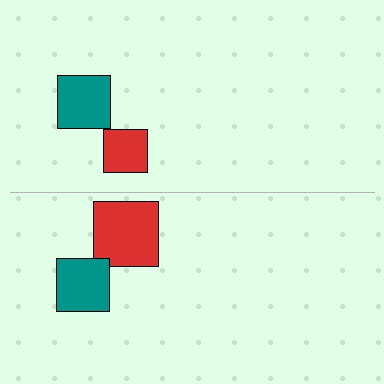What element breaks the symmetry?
The red square on the bottom side has a different size than its mirror counterpart.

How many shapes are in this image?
There are 4 shapes in this image.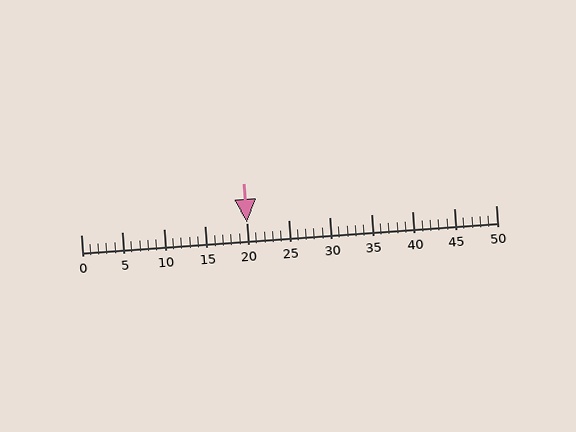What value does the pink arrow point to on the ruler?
The pink arrow points to approximately 20.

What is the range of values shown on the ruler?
The ruler shows values from 0 to 50.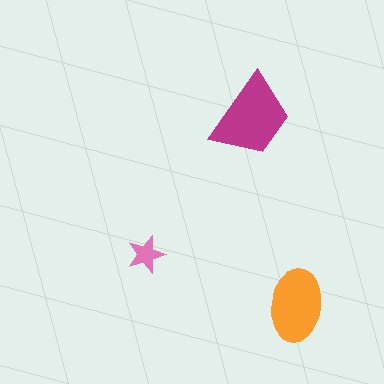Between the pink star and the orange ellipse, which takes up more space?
The orange ellipse.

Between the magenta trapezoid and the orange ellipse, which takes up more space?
The magenta trapezoid.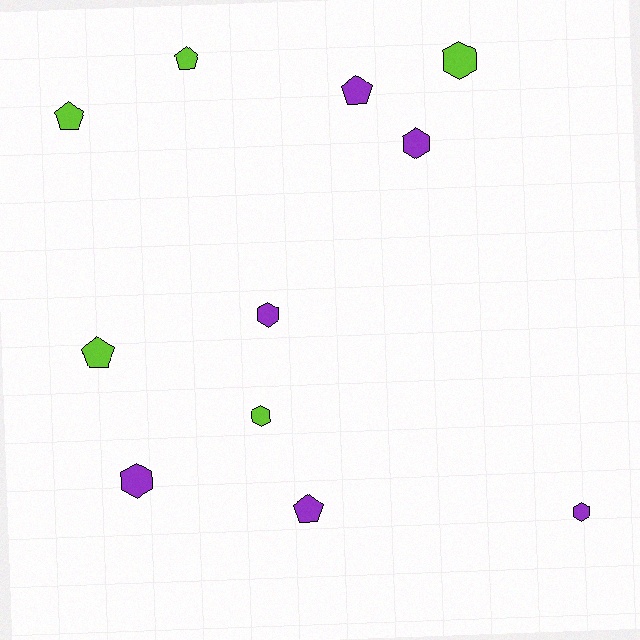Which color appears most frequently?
Purple, with 6 objects.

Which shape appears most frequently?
Hexagon, with 6 objects.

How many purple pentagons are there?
There are 2 purple pentagons.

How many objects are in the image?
There are 11 objects.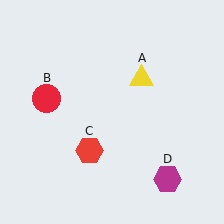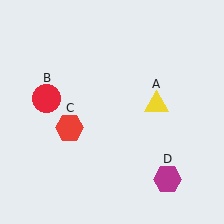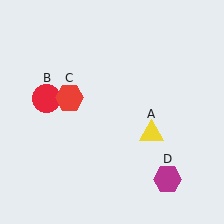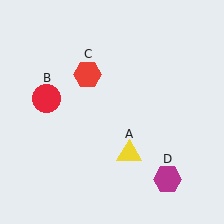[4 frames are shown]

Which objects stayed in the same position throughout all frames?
Red circle (object B) and magenta hexagon (object D) remained stationary.